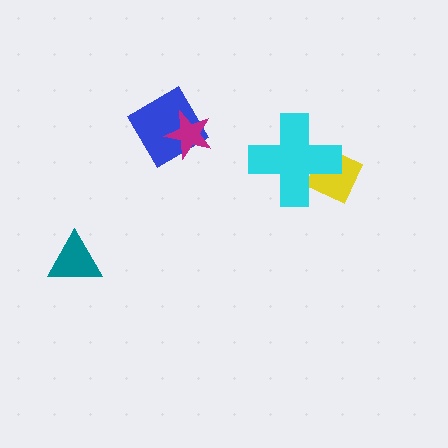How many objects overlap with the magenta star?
1 object overlaps with the magenta star.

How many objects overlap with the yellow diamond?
1 object overlaps with the yellow diamond.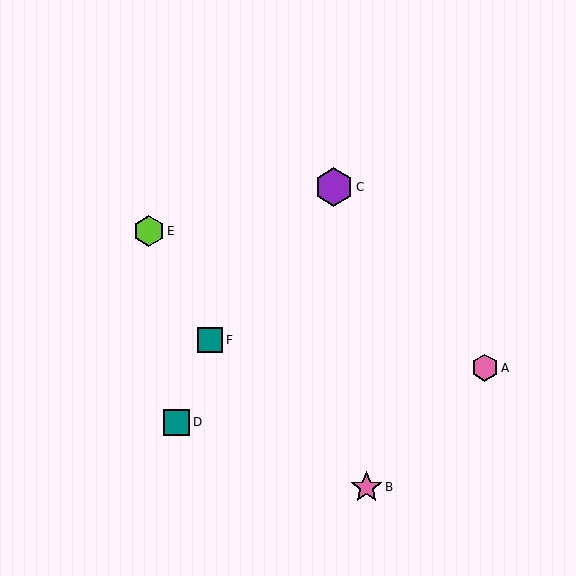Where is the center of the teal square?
The center of the teal square is at (177, 422).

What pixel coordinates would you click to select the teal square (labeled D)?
Click at (177, 422) to select the teal square D.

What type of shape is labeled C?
Shape C is a purple hexagon.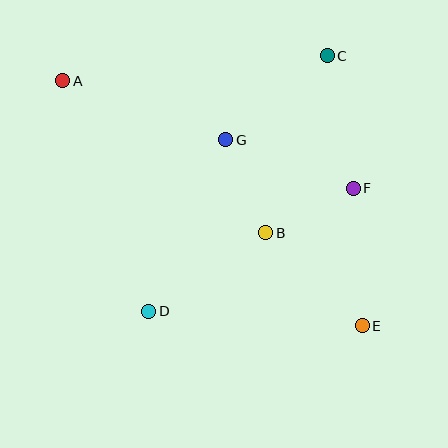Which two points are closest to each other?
Points B and F are closest to each other.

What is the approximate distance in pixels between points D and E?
The distance between D and E is approximately 214 pixels.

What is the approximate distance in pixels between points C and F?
The distance between C and F is approximately 135 pixels.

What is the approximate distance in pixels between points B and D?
The distance between B and D is approximately 141 pixels.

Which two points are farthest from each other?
Points A and E are farthest from each other.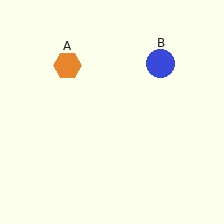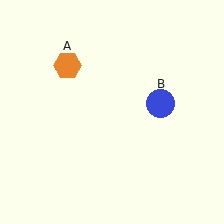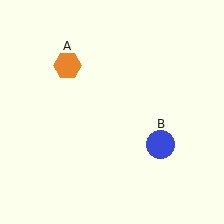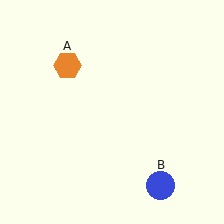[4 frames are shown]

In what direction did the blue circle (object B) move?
The blue circle (object B) moved down.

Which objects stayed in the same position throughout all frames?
Orange hexagon (object A) remained stationary.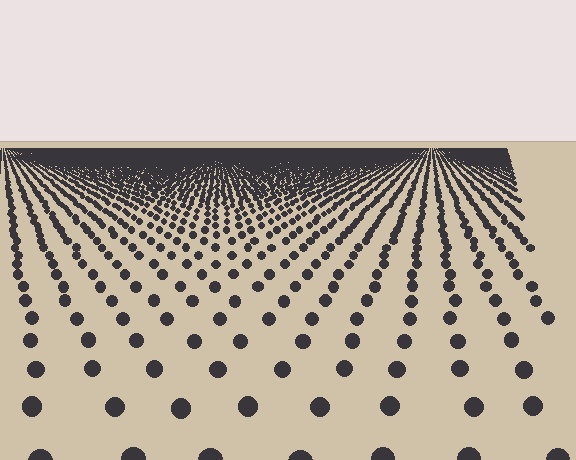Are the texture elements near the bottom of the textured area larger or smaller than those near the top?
Larger. Near the bottom, elements are closer to the viewer and appear at a bigger on-screen size.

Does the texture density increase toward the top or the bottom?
Density increases toward the top.